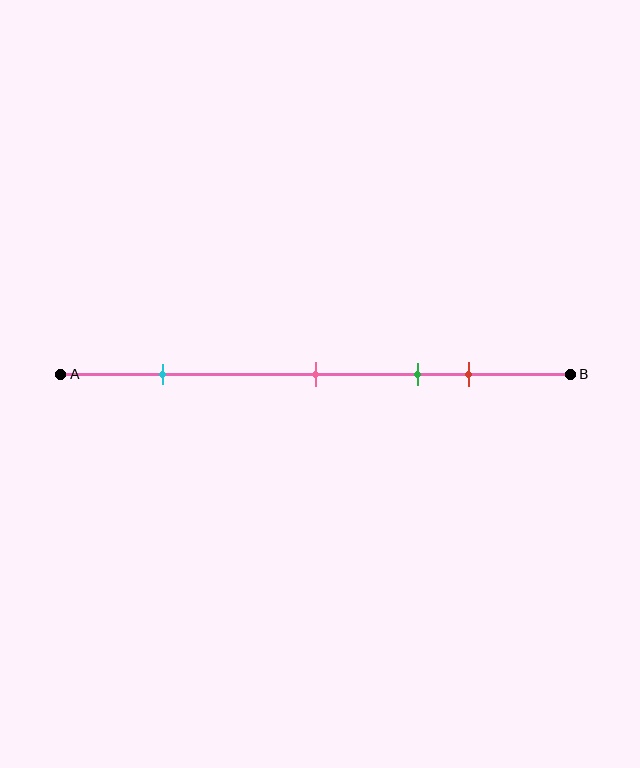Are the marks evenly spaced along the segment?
No, the marks are not evenly spaced.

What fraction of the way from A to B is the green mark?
The green mark is approximately 70% (0.7) of the way from A to B.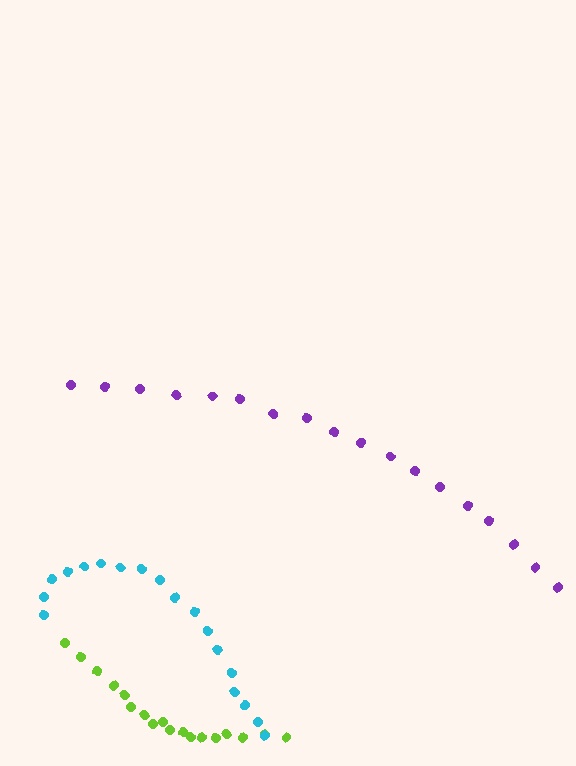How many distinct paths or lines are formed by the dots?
There are 3 distinct paths.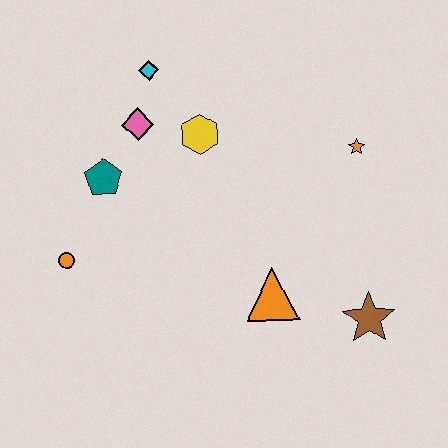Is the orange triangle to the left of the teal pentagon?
No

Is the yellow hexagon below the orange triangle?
No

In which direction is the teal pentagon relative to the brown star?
The teal pentagon is to the left of the brown star.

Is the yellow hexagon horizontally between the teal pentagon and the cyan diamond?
No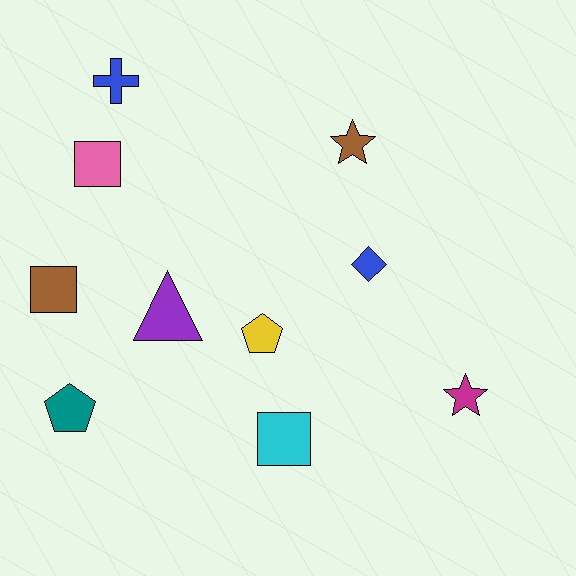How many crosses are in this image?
There is 1 cross.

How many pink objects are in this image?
There is 1 pink object.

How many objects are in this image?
There are 10 objects.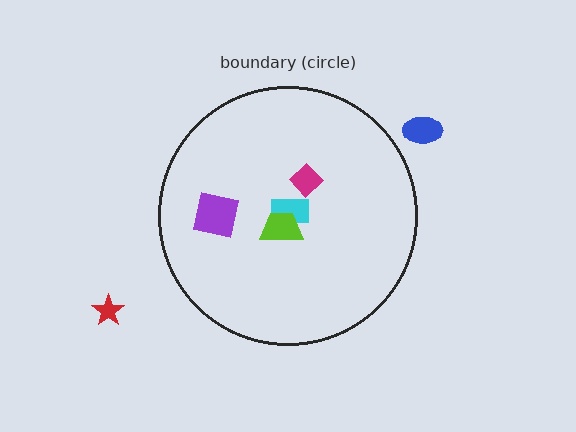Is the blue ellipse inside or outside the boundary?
Outside.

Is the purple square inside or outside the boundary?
Inside.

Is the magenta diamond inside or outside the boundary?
Inside.